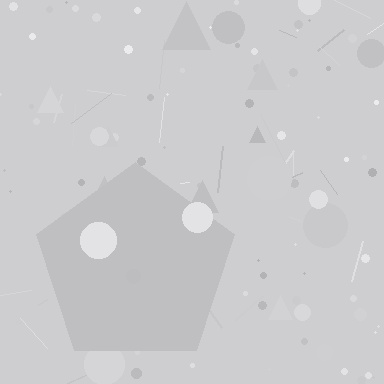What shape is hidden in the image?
A pentagon is hidden in the image.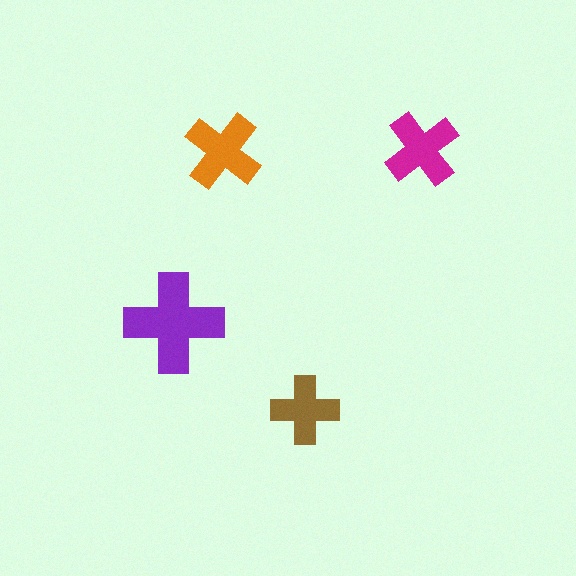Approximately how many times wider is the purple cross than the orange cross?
About 1.5 times wider.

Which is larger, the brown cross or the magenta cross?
The magenta one.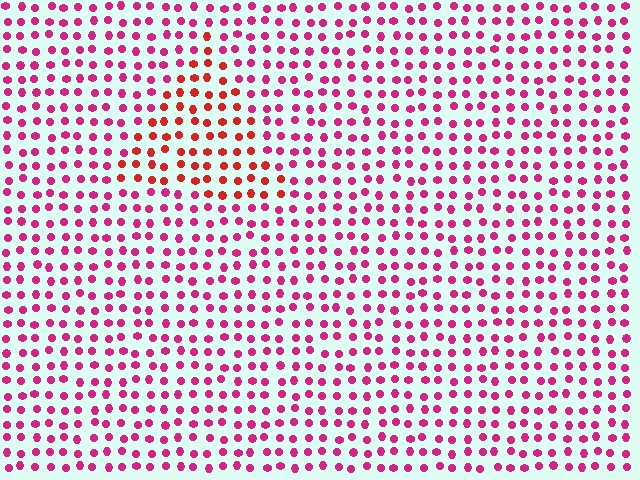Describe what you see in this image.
The image is filled with small magenta elements in a uniform arrangement. A triangle-shaped region is visible where the elements are tinted to a slightly different hue, forming a subtle color boundary.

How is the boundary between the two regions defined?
The boundary is defined purely by a slight shift in hue (about 34 degrees). Spacing, size, and orientation are identical on both sides.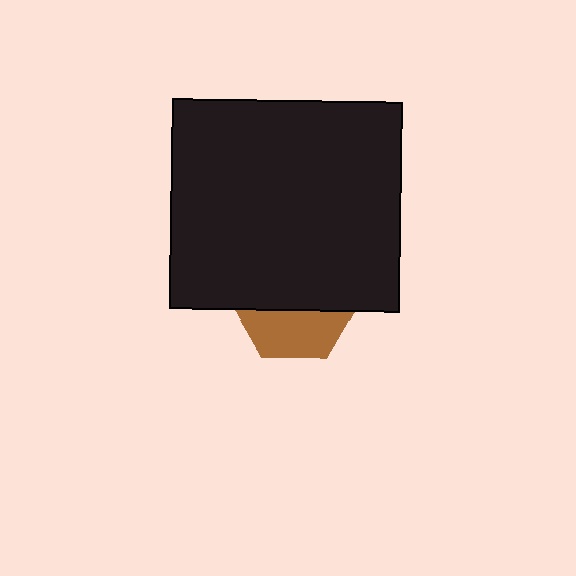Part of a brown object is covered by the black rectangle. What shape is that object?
It is a hexagon.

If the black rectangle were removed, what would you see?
You would see the complete brown hexagon.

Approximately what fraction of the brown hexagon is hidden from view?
Roughly 62% of the brown hexagon is hidden behind the black rectangle.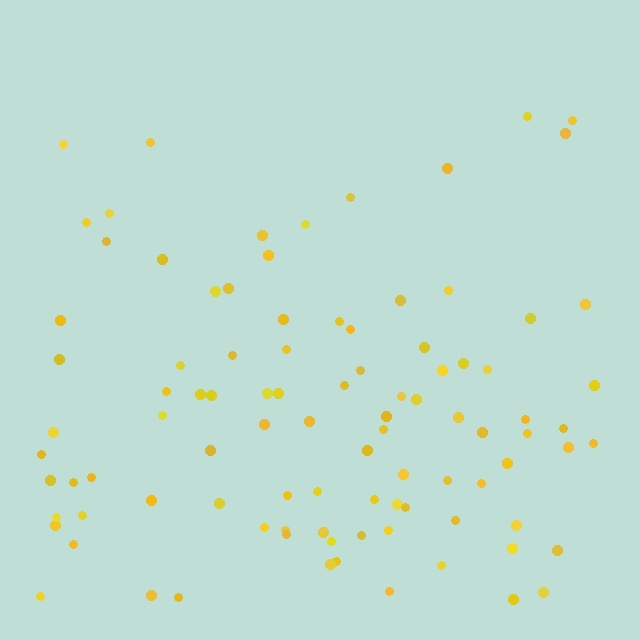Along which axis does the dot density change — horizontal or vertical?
Vertical.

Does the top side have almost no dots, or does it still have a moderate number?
Still a moderate number, just noticeably fewer than the bottom.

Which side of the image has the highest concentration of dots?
The bottom.